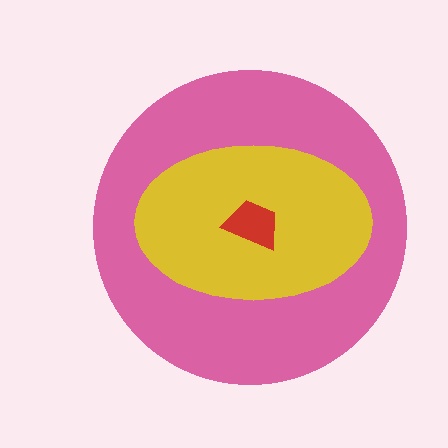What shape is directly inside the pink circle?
The yellow ellipse.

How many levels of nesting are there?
3.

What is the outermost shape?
The pink circle.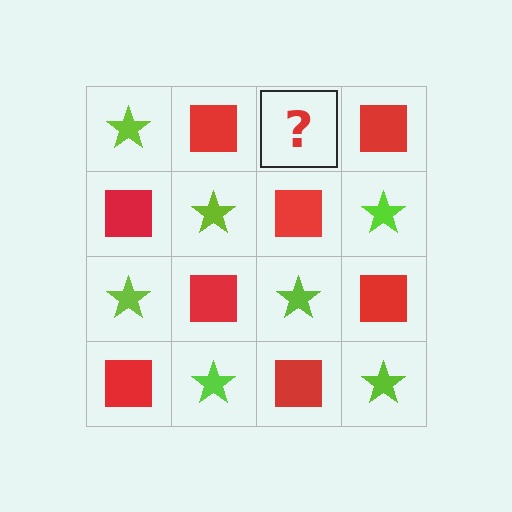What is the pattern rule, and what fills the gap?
The rule is that it alternates lime star and red square in a checkerboard pattern. The gap should be filled with a lime star.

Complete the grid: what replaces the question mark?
The question mark should be replaced with a lime star.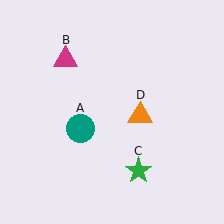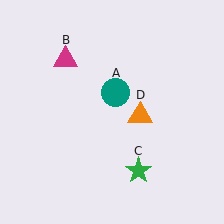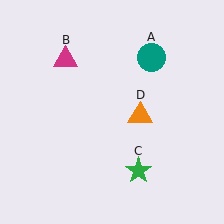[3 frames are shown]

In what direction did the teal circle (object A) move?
The teal circle (object A) moved up and to the right.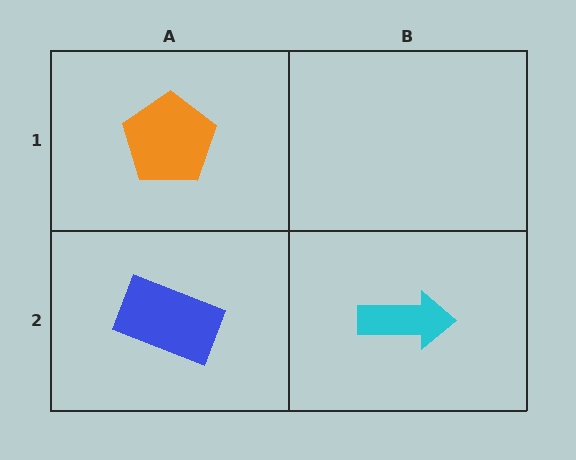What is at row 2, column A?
A blue rectangle.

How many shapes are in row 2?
2 shapes.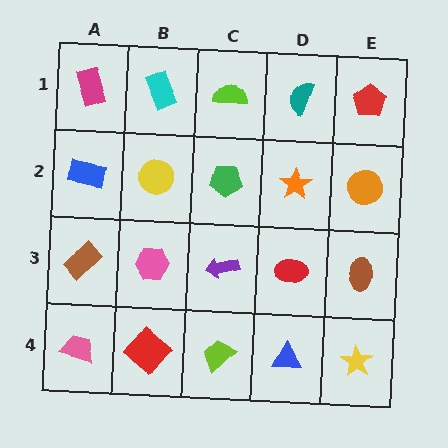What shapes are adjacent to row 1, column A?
A blue rectangle (row 2, column A), a cyan rectangle (row 1, column B).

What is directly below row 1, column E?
An orange circle.